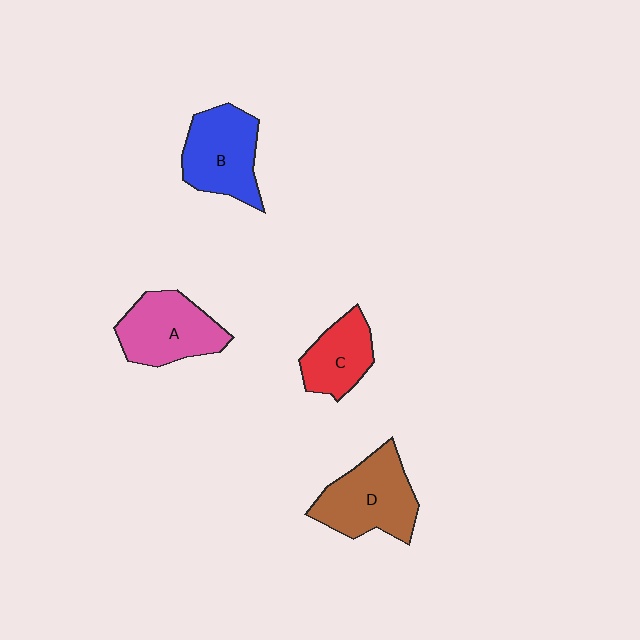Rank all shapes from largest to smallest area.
From largest to smallest: D (brown), B (blue), A (pink), C (red).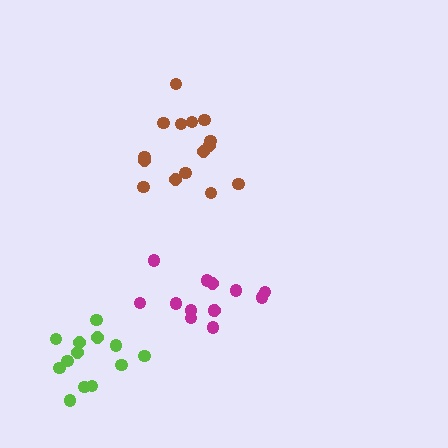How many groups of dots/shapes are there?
There are 3 groups.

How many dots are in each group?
Group 1: 13 dots, Group 2: 15 dots, Group 3: 13 dots (41 total).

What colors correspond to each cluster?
The clusters are colored: magenta, brown, lime.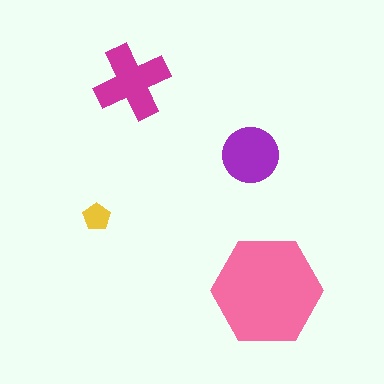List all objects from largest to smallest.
The pink hexagon, the magenta cross, the purple circle, the yellow pentagon.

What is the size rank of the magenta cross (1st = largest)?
2nd.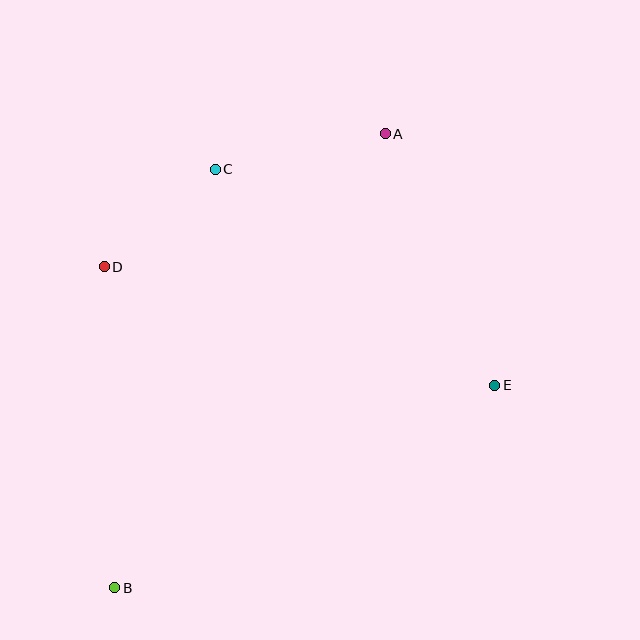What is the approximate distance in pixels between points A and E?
The distance between A and E is approximately 275 pixels.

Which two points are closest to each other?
Points C and D are closest to each other.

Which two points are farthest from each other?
Points A and B are farthest from each other.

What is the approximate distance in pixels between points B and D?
The distance between B and D is approximately 321 pixels.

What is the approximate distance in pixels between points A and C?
The distance between A and C is approximately 174 pixels.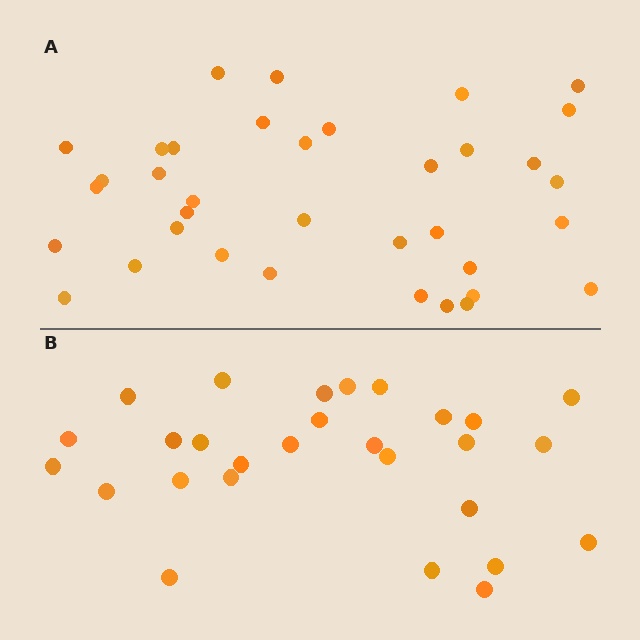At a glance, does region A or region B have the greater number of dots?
Region A (the top region) has more dots.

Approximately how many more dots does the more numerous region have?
Region A has roughly 8 or so more dots than region B.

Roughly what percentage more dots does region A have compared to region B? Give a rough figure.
About 30% more.